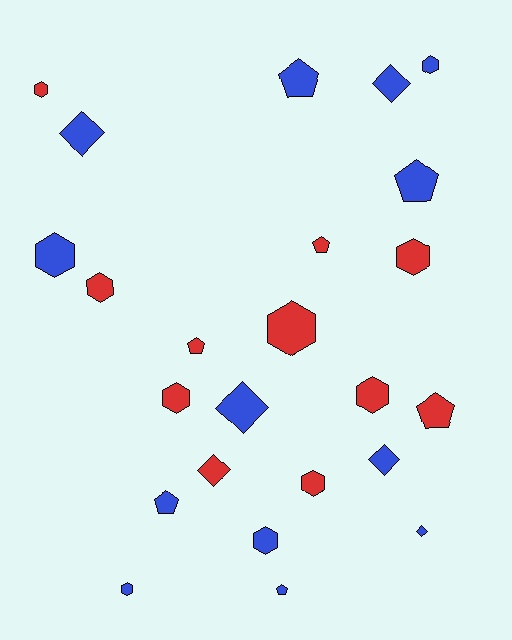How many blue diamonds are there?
There are 5 blue diamonds.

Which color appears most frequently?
Blue, with 13 objects.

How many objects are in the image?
There are 24 objects.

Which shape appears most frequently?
Hexagon, with 11 objects.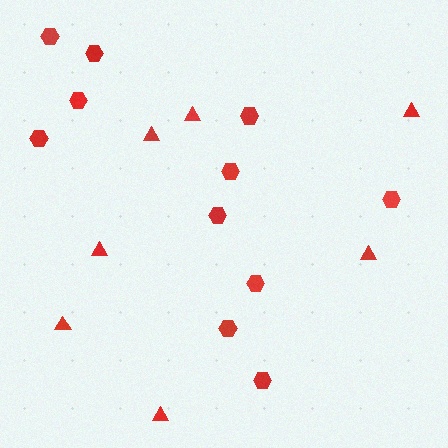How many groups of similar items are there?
There are 2 groups: one group of hexagons (11) and one group of triangles (7).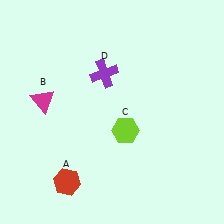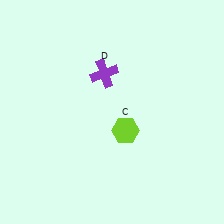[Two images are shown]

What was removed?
The magenta triangle (B), the red hexagon (A) were removed in Image 2.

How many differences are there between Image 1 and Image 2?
There are 2 differences between the two images.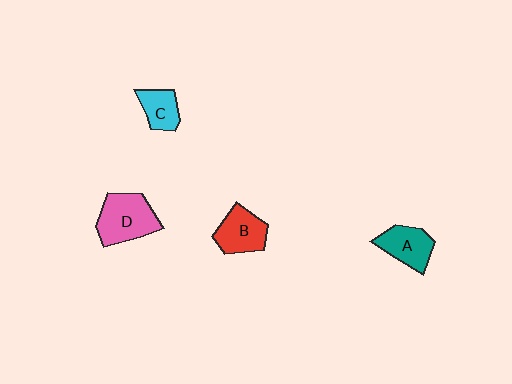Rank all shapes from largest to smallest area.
From largest to smallest: D (pink), B (red), A (teal), C (cyan).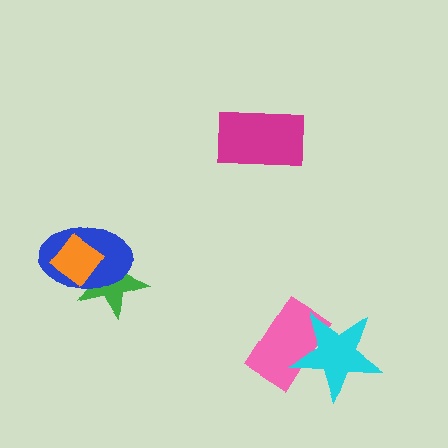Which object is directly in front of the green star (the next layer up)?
The blue ellipse is directly in front of the green star.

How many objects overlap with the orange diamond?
2 objects overlap with the orange diamond.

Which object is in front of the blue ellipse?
The orange diamond is in front of the blue ellipse.